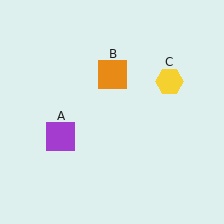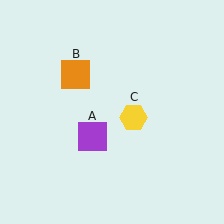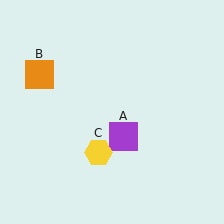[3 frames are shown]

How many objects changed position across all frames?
3 objects changed position: purple square (object A), orange square (object B), yellow hexagon (object C).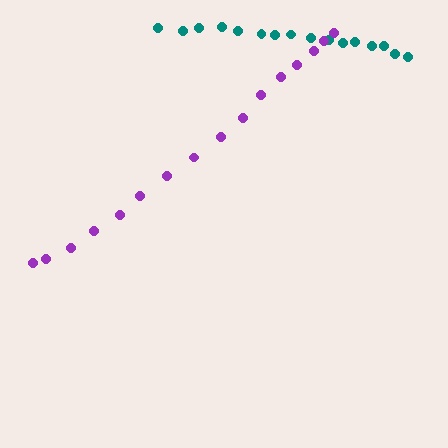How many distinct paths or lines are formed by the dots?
There are 2 distinct paths.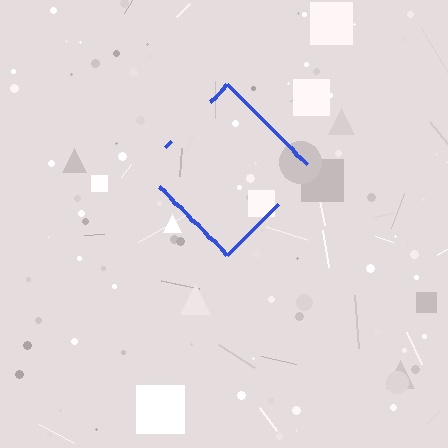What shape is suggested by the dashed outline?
The dashed outline suggests a diamond.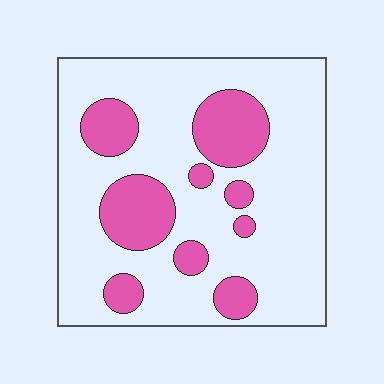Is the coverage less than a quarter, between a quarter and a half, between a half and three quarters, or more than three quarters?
Less than a quarter.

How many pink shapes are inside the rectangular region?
9.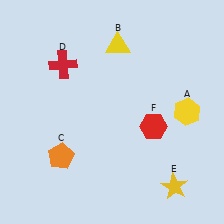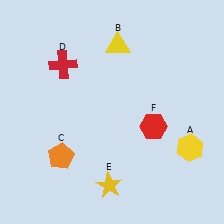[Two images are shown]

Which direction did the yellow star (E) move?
The yellow star (E) moved left.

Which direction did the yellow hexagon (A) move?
The yellow hexagon (A) moved down.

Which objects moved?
The objects that moved are: the yellow hexagon (A), the yellow star (E).